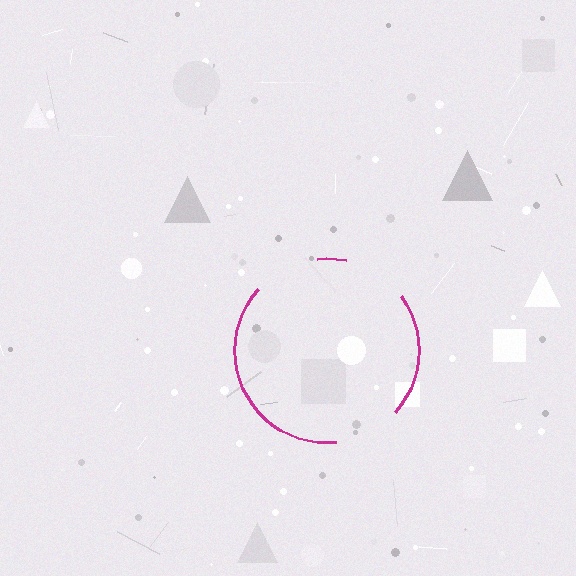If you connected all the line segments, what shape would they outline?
They would outline a circle.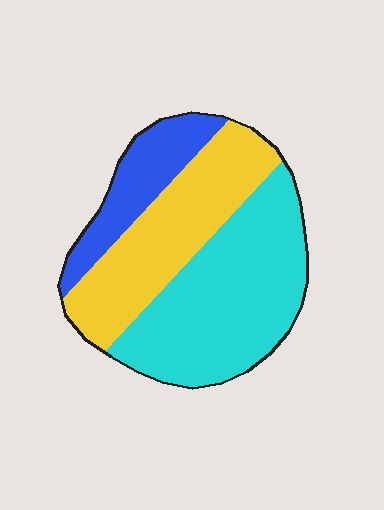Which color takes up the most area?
Cyan, at roughly 45%.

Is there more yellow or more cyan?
Cyan.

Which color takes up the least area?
Blue, at roughly 20%.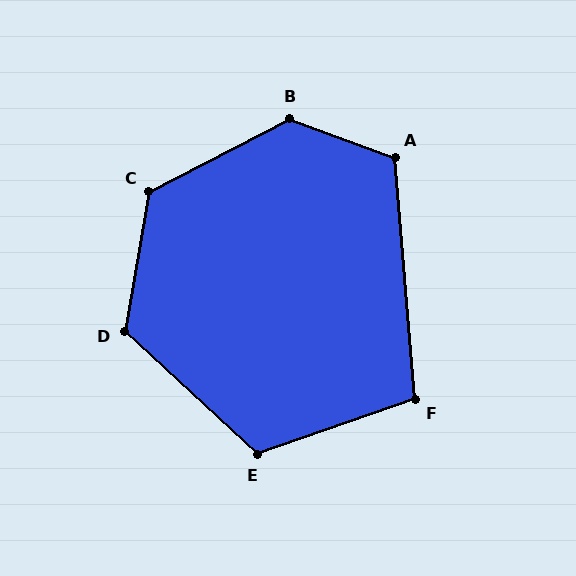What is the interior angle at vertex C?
Approximately 127 degrees (obtuse).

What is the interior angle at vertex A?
Approximately 115 degrees (obtuse).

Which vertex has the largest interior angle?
B, at approximately 132 degrees.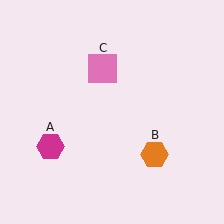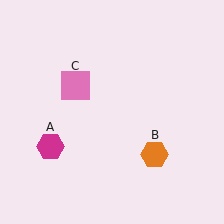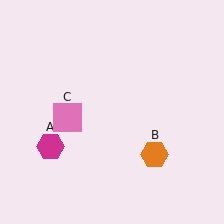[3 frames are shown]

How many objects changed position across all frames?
1 object changed position: pink square (object C).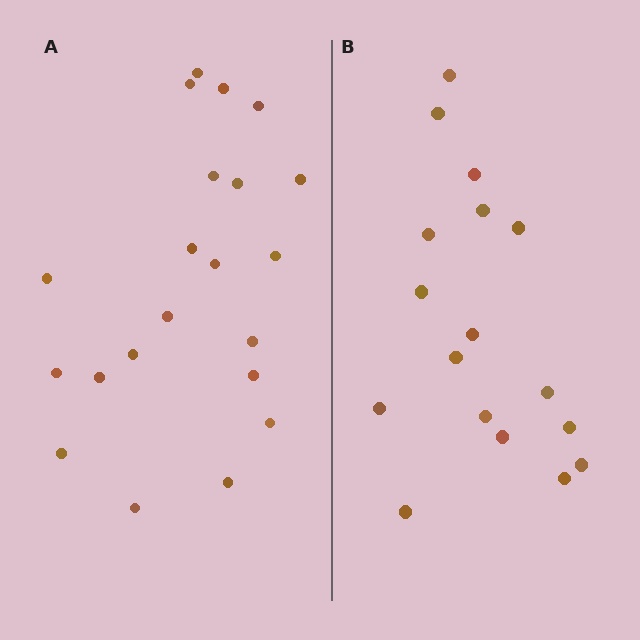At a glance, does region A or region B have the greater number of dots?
Region A (the left region) has more dots.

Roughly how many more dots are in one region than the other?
Region A has about 4 more dots than region B.